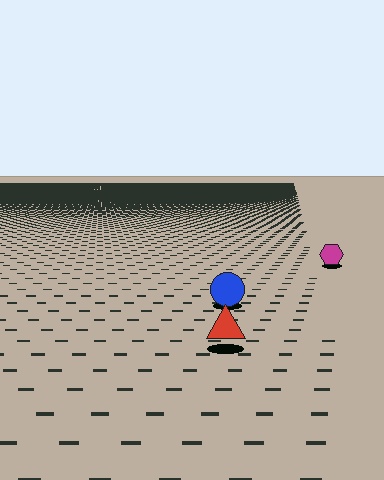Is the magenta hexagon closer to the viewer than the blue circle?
No. The blue circle is closer — you can tell from the texture gradient: the ground texture is coarser near it.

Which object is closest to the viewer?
The red triangle is closest. The texture marks near it are larger and more spread out.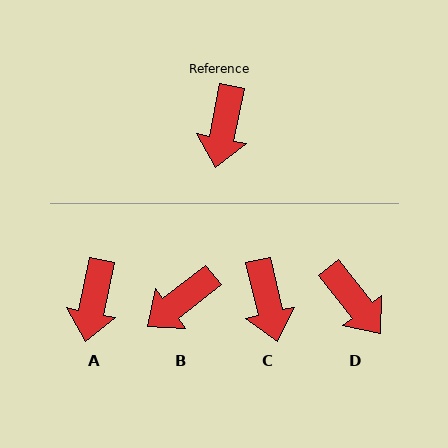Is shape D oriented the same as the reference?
No, it is off by about 49 degrees.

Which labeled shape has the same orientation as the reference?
A.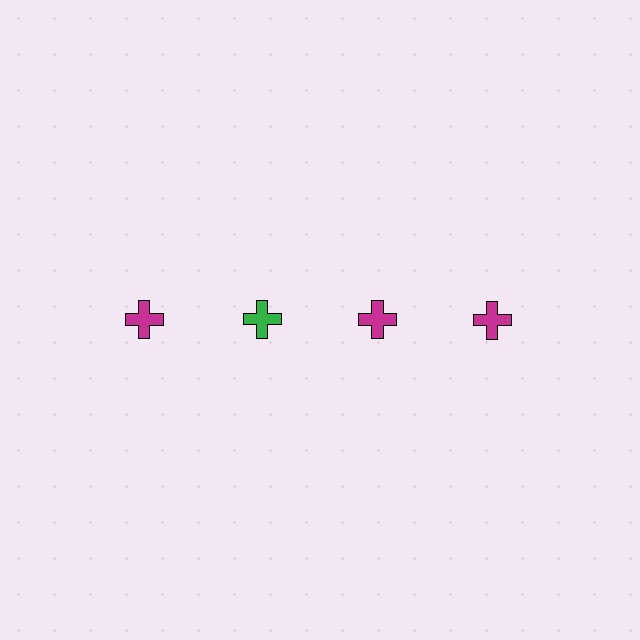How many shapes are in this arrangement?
There are 4 shapes arranged in a grid pattern.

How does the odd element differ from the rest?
It has a different color: green instead of magenta.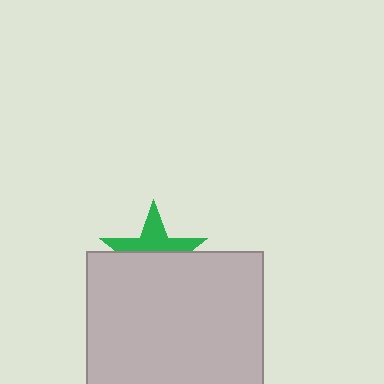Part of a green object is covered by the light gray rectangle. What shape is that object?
It is a star.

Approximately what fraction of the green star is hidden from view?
Roughly 54% of the green star is hidden behind the light gray rectangle.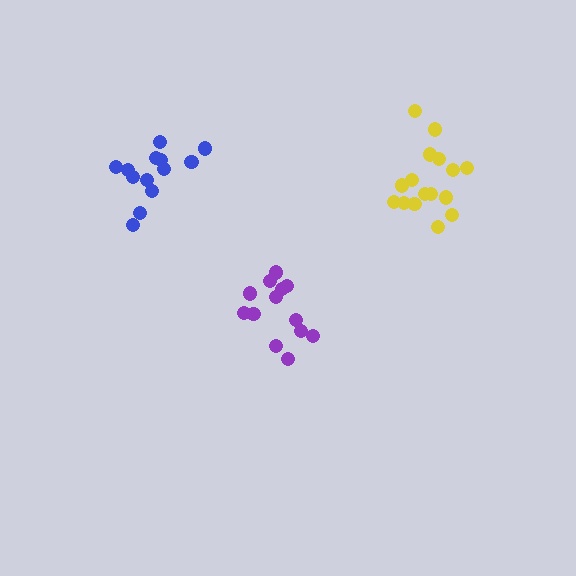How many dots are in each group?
Group 1: 13 dots, Group 2: 13 dots, Group 3: 16 dots (42 total).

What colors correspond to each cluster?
The clusters are colored: purple, blue, yellow.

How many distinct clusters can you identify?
There are 3 distinct clusters.